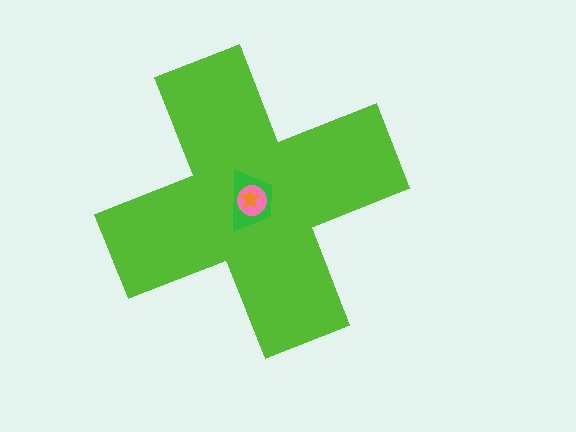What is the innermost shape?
The orange star.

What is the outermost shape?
The lime cross.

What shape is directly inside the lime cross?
The green trapezoid.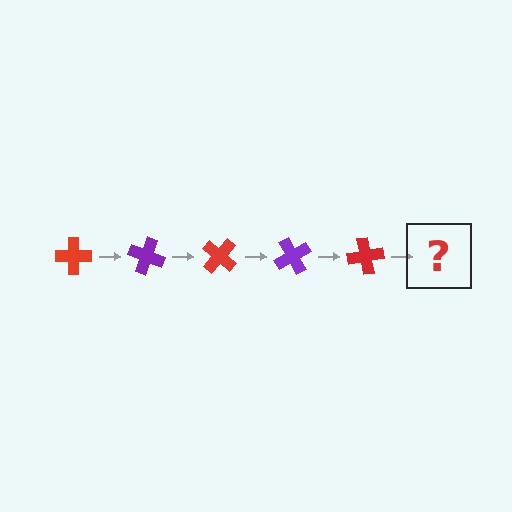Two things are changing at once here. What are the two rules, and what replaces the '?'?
The two rules are that it rotates 20 degrees each step and the color cycles through red and purple. The '?' should be a purple cross, rotated 100 degrees from the start.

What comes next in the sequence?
The next element should be a purple cross, rotated 100 degrees from the start.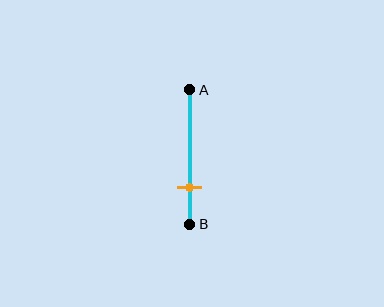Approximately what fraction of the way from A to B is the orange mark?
The orange mark is approximately 75% of the way from A to B.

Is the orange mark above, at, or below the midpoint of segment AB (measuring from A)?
The orange mark is below the midpoint of segment AB.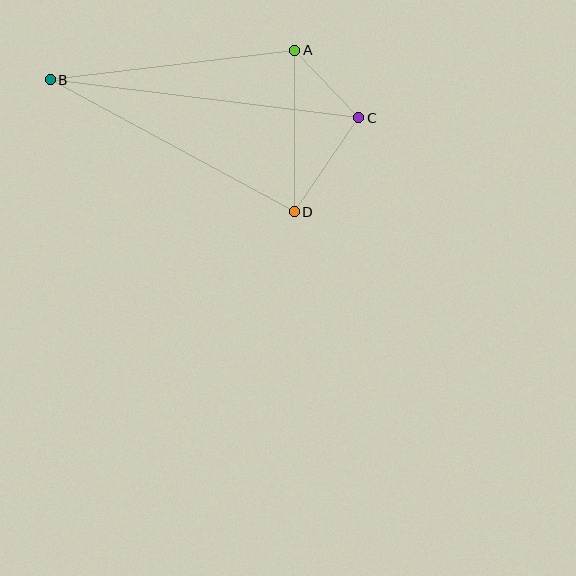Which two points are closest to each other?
Points A and C are closest to each other.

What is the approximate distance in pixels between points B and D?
The distance between B and D is approximately 277 pixels.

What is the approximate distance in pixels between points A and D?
The distance between A and D is approximately 161 pixels.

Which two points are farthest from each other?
Points B and C are farthest from each other.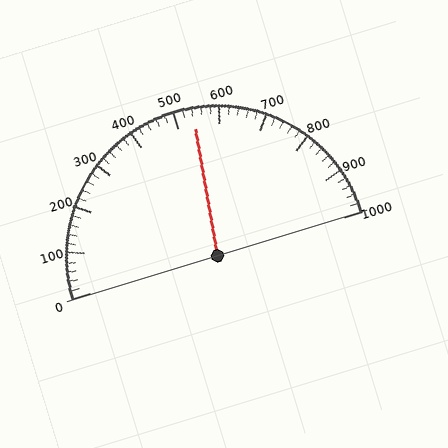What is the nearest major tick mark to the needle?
The nearest major tick mark is 500.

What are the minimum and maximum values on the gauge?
The gauge ranges from 0 to 1000.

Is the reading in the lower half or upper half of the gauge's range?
The reading is in the upper half of the range (0 to 1000).